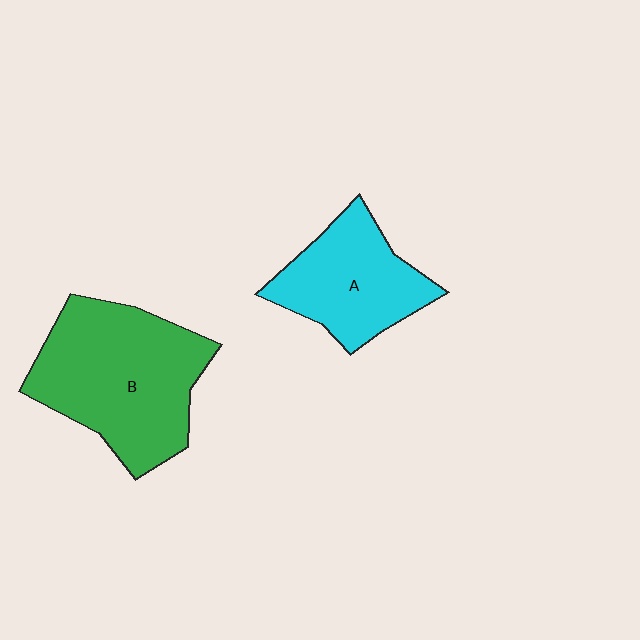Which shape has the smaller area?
Shape A (cyan).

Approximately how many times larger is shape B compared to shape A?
Approximately 1.5 times.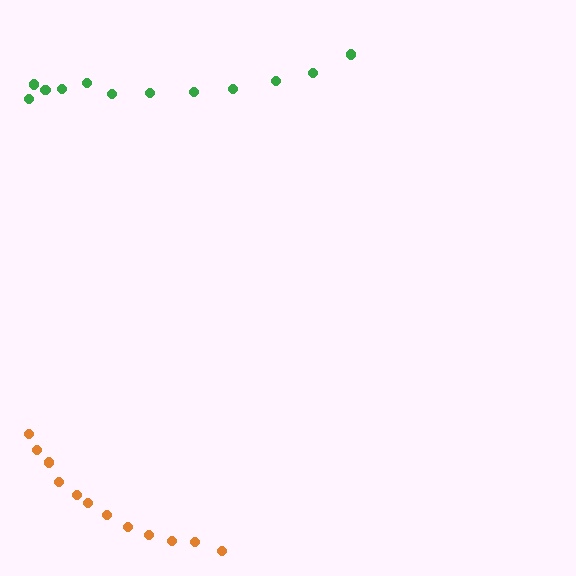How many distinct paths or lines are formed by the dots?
There are 2 distinct paths.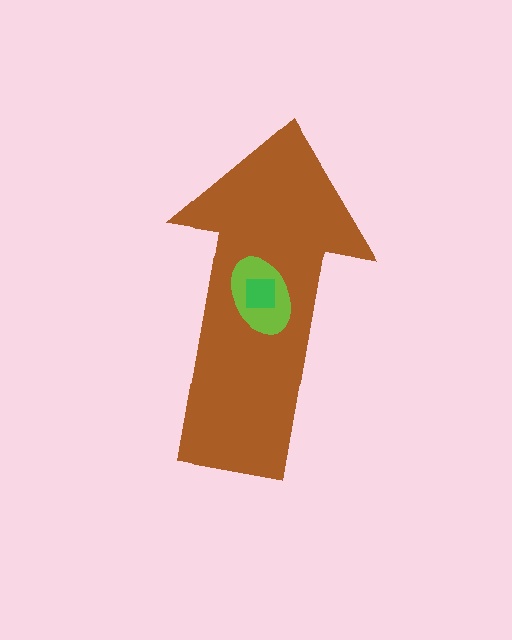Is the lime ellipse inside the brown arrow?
Yes.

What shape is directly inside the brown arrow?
The lime ellipse.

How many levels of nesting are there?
3.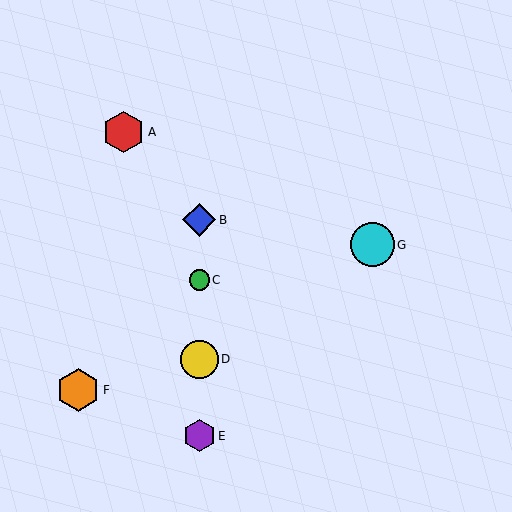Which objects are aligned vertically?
Objects B, C, D, E are aligned vertically.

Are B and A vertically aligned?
No, B is at x≈199 and A is at x≈124.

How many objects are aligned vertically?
4 objects (B, C, D, E) are aligned vertically.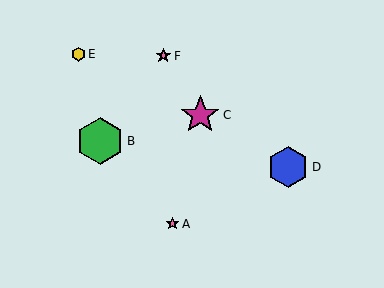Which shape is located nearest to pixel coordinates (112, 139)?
The green hexagon (labeled B) at (100, 141) is nearest to that location.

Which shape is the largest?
The green hexagon (labeled B) is the largest.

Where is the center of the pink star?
The center of the pink star is at (173, 224).